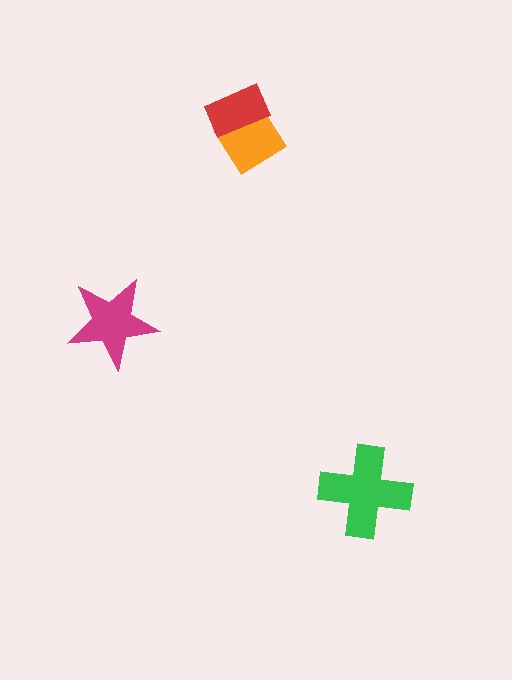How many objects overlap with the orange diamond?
1 object overlaps with the orange diamond.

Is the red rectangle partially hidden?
No, no other shape covers it.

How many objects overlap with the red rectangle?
1 object overlaps with the red rectangle.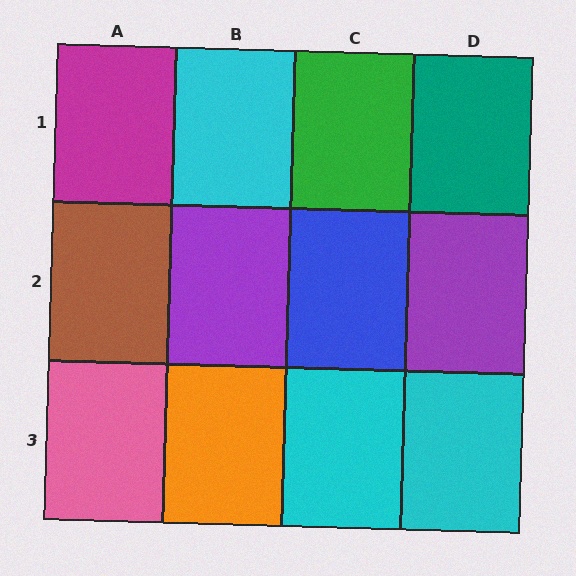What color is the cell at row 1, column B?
Cyan.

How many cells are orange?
1 cell is orange.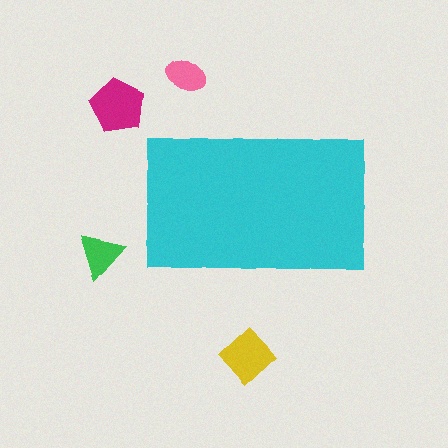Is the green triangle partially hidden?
No, the green triangle is fully visible.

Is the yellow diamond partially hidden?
No, the yellow diamond is fully visible.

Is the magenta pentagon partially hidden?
No, the magenta pentagon is fully visible.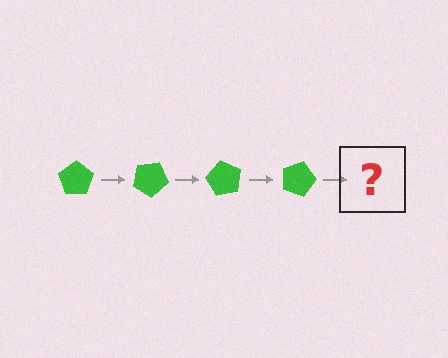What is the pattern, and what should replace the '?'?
The pattern is that the pentagon rotates 30 degrees each step. The '?' should be a green pentagon rotated 120 degrees.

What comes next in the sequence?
The next element should be a green pentagon rotated 120 degrees.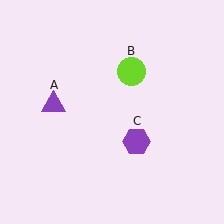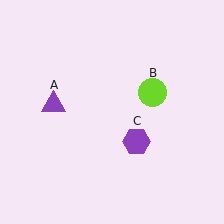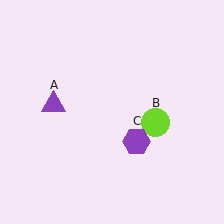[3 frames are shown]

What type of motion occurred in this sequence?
The lime circle (object B) rotated clockwise around the center of the scene.